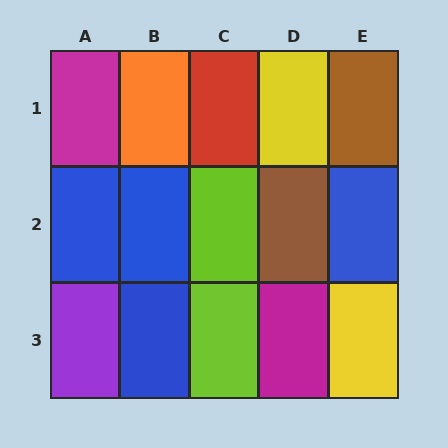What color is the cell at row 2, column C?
Lime.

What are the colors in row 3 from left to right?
Purple, blue, lime, magenta, yellow.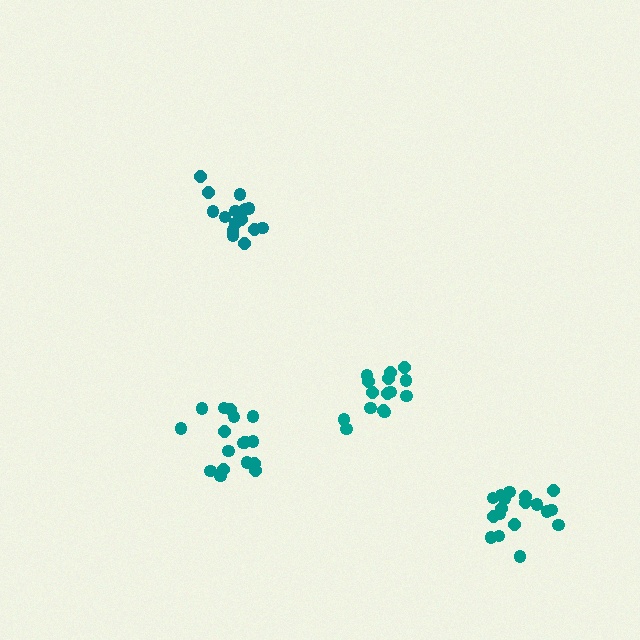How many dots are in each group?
Group 1: 15 dots, Group 2: 18 dots, Group 3: 15 dots, Group 4: 18 dots (66 total).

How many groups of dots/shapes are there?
There are 4 groups.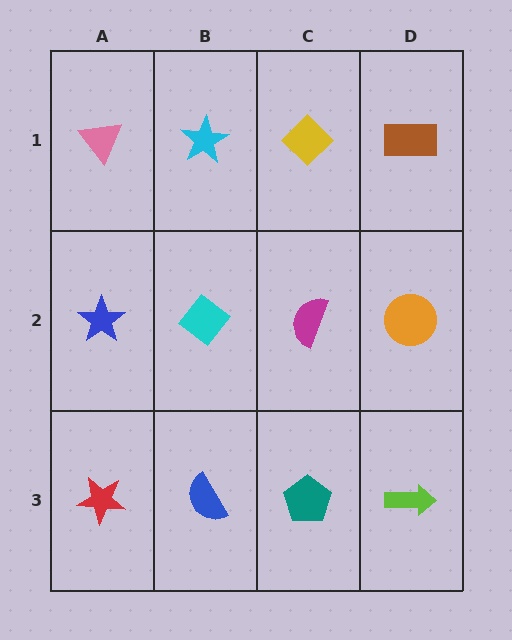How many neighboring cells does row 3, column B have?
3.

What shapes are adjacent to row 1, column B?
A cyan diamond (row 2, column B), a pink triangle (row 1, column A), a yellow diamond (row 1, column C).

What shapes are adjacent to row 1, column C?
A magenta semicircle (row 2, column C), a cyan star (row 1, column B), a brown rectangle (row 1, column D).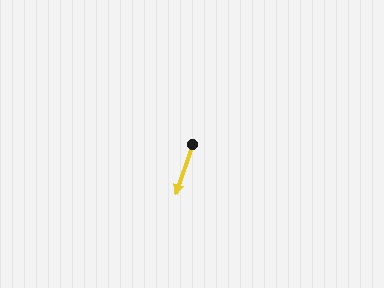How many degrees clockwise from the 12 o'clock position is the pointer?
Approximately 198 degrees.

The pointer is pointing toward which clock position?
Roughly 7 o'clock.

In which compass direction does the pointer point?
South.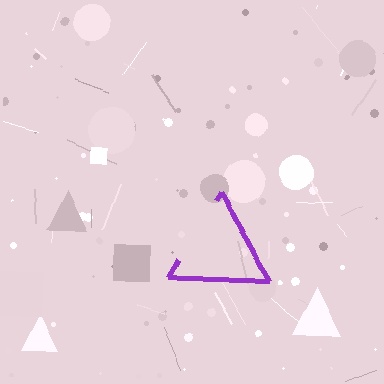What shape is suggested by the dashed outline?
The dashed outline suggests a triangle.